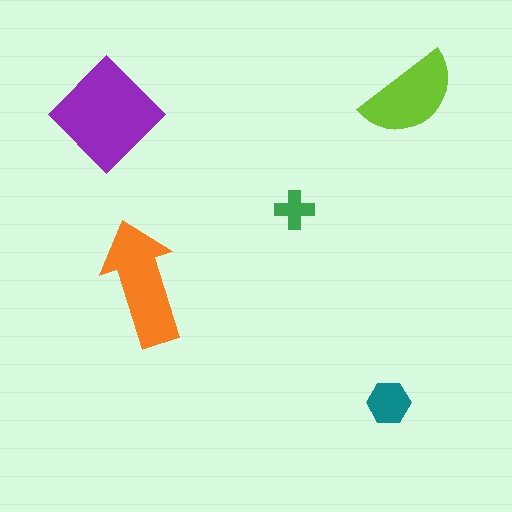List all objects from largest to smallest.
The purple diamond, the orange arrow, the lime semicircle, the teal hexagon, the green cross.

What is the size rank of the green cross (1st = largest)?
5th.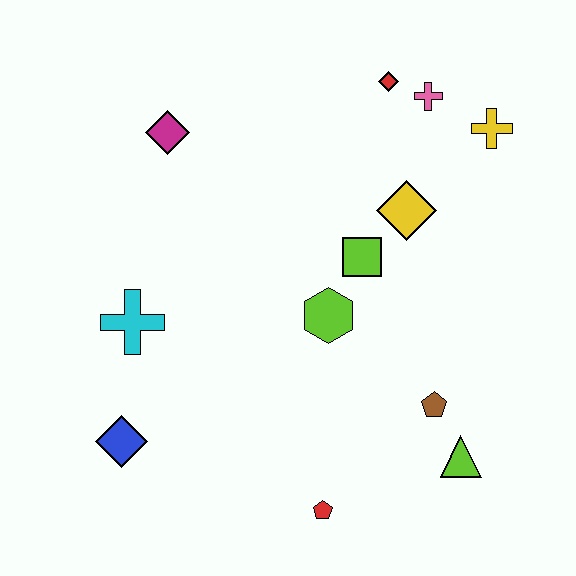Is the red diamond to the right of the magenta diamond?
Yes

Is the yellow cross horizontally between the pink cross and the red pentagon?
No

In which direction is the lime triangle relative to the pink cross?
The lime triangle is below the pink cross.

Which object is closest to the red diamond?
The pink cross is closest to the red diamond.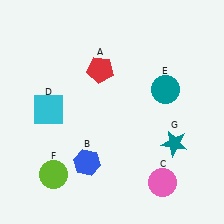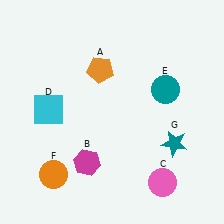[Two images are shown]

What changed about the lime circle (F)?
In Image 1, F is lime. In Image 2, it changed to orange.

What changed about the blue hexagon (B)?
In Image 1, B is blue. In Image 2, it changed to magenta.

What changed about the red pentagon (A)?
In Image 1, A is red. In Image 2, it changed to orange.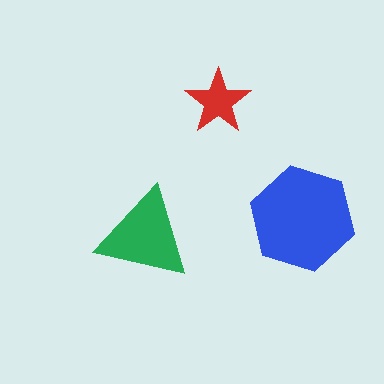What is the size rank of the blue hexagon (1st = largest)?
1st.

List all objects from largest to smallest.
The blue hexagon, the green triangle, the red star.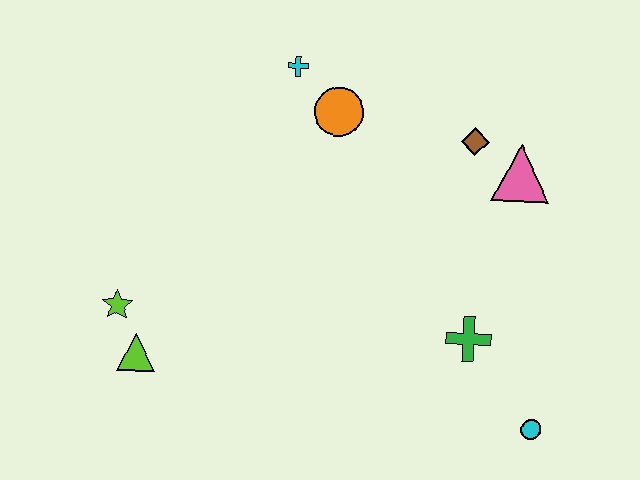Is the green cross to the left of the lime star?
No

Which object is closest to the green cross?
The cyan circle is closest to the green cross.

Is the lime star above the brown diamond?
No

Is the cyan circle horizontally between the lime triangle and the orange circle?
No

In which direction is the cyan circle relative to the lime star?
The cyan circle is to the right of the lime star.